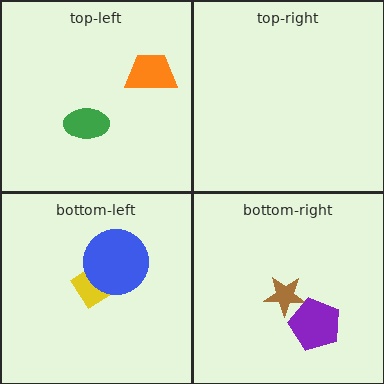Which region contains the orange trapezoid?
The top-left region.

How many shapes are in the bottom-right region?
2.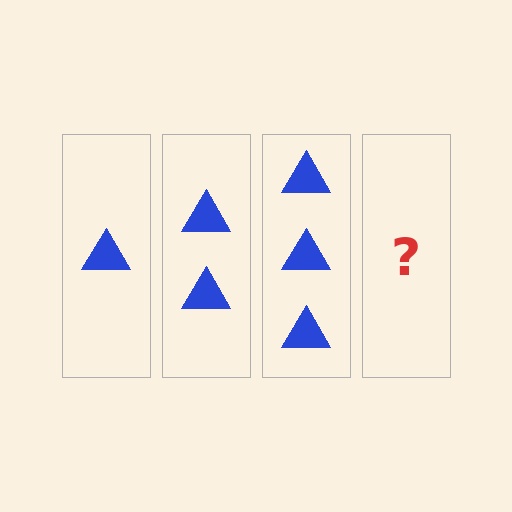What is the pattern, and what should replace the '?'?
The pattern is that each step adds one more triangle. The '?' should be 4 triangles.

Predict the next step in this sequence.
The next step is 4 triangles.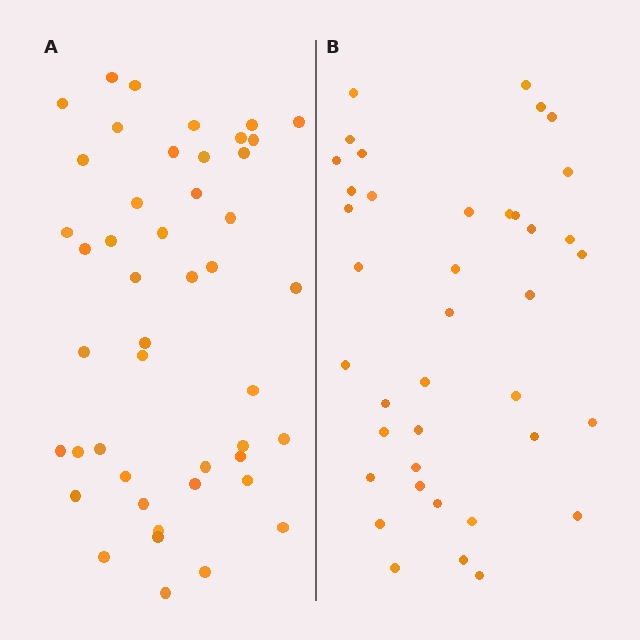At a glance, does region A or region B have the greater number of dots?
Region A (the left region) has more dots.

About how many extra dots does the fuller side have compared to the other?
Region A has roughly 8 or so more dots than region B.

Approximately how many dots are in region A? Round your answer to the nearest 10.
About 50 dots. (The exact count is 46, which rounds to 50.)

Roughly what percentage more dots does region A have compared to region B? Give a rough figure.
About 20% more.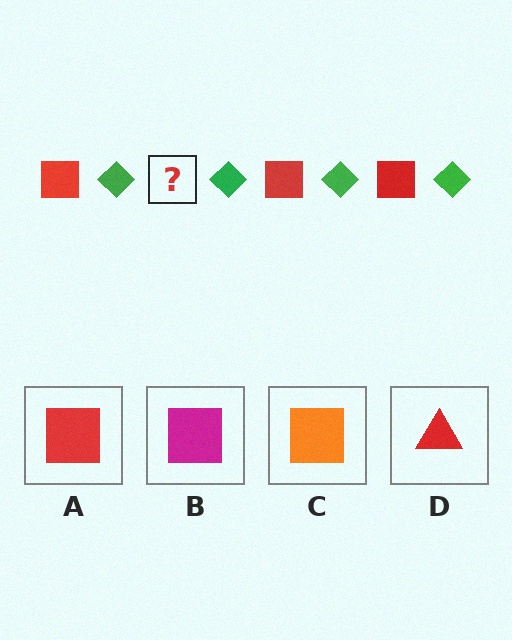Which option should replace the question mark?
Option A.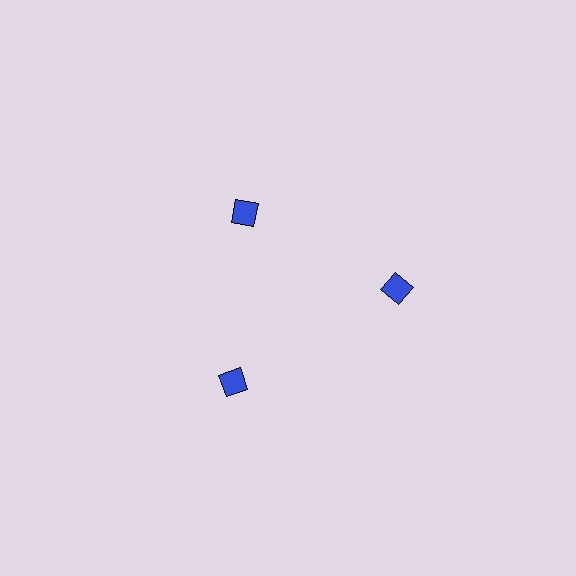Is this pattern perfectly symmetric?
No. The 3 blue squares are arranged in a ring, but one element near the 11 o'clock position is pulled inward toward the center, breaking the 3-fold rotational symmetry.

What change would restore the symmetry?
The symmetry would be restored by moving it outward, back onto the ring so that all 3 squares sit at equal angles and equal distance from the center.